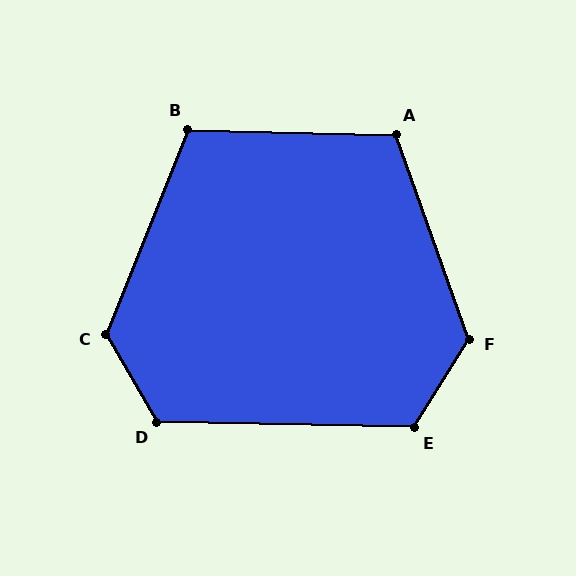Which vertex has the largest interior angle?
F, at approximately 129 degrees.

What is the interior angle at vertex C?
Approximately 128 degrees (obtuse).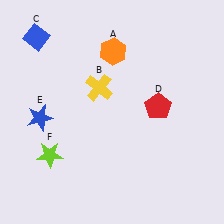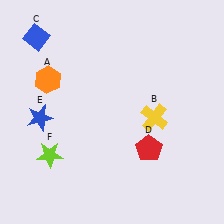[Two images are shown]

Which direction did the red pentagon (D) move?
The red pentagon (D) moved down.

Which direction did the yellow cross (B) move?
The yellow cross (B) moved right.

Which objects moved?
The objects that moved are: the orange hexagon (A), the yellow cross (B), the red pentagon (D).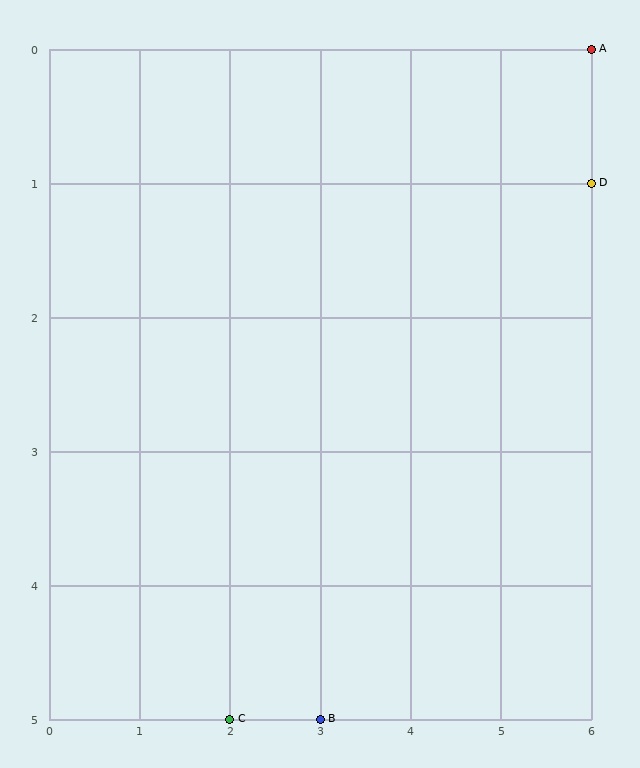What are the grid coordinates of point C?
Point C is at grid coordinates (2, 5).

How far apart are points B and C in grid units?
Points B and C are 1 column apart.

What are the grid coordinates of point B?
Point B is at grid coordinates (3, 5).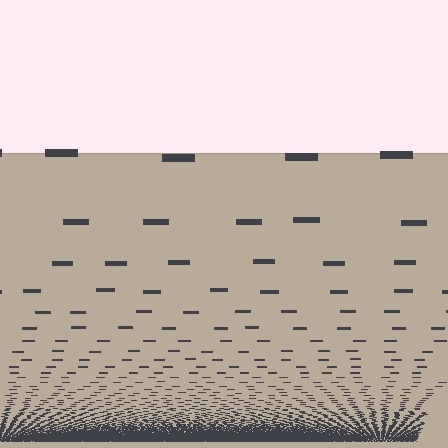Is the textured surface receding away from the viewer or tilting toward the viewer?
The surface appears to tilt toward the viewer. Texture elements get larger and sparser toward the top.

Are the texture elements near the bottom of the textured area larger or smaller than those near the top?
Smaller. The gradient is inverted — elements near the bottom are smaller and denser.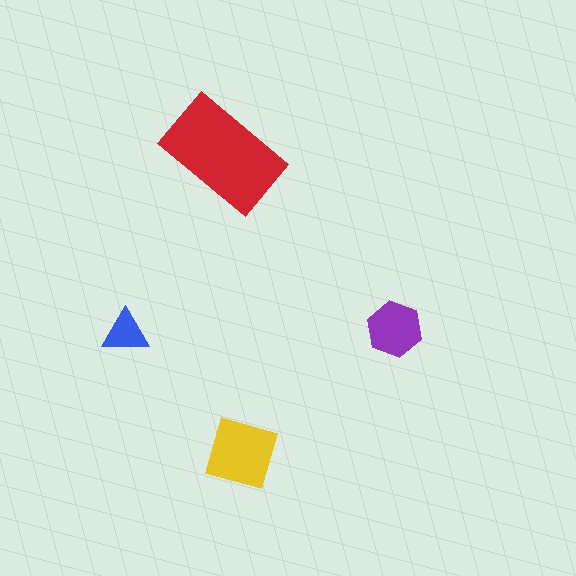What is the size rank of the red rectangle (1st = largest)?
1st.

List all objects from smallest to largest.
The blue triangle, the purple hexagon, the yellow square, the red rectangle.